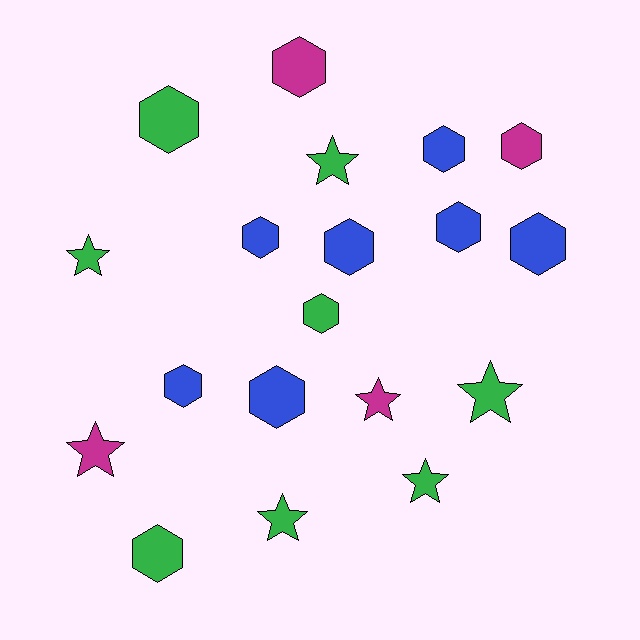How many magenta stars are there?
There are 2 magenta stars.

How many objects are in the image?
There are 19 objects.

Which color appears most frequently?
Green, with 8 objects.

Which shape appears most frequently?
Hexagon, with 12 objects.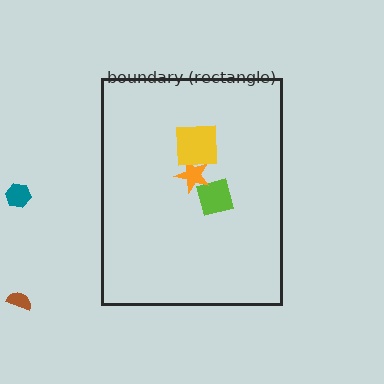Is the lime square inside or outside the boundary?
Inside.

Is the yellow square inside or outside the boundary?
Inside.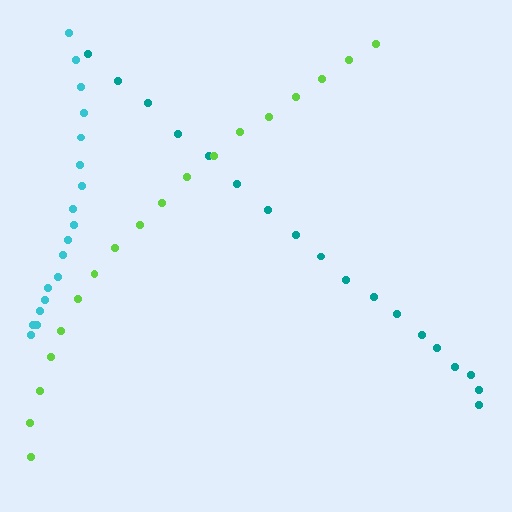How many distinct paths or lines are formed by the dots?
There are 3 distinct paths.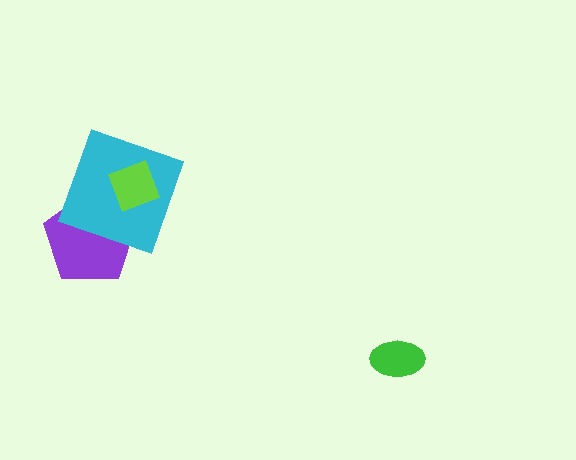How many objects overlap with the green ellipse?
0 objects overlap with the green ellipse.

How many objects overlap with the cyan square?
2 objects overlap with the cyan square.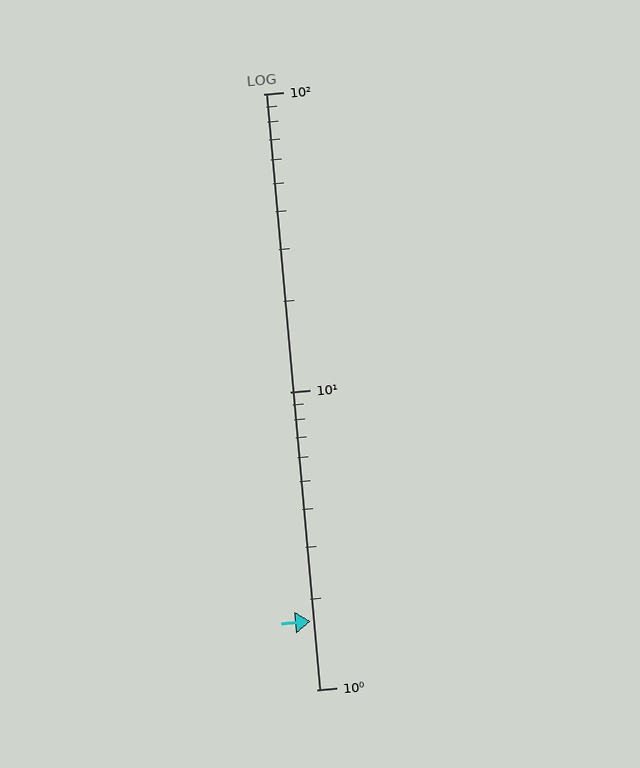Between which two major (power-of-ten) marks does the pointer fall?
The pointer is between 1 and 10.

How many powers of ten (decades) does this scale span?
The scale spans 2 decades, from 1 to 100.